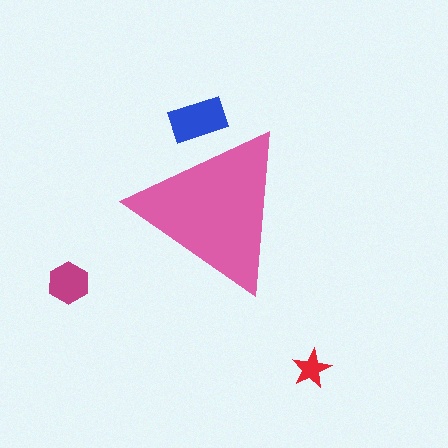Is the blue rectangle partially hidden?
Yes, the blue rectangle is partially hidden behind the pink triangle.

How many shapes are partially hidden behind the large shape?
1 shape is partially hidden.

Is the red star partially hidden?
No, the red star is fully visible.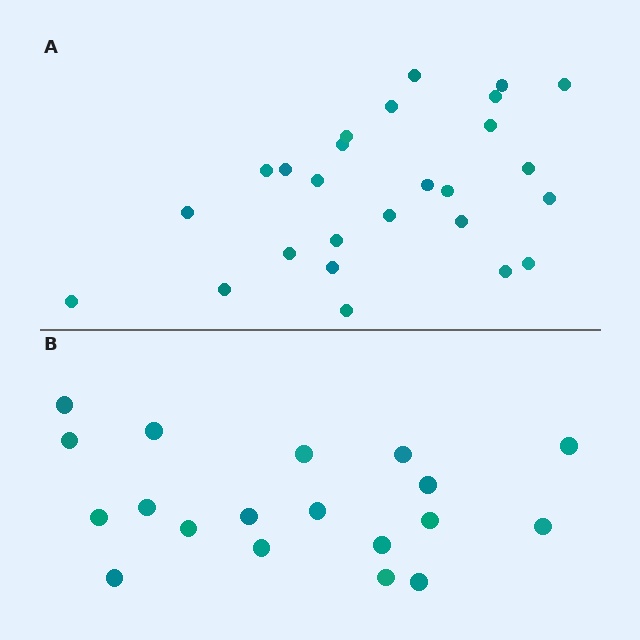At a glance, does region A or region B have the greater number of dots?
Region A (the top region) has more dots.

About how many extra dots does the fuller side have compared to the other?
Region A has roughly 8 or so more dots than region B.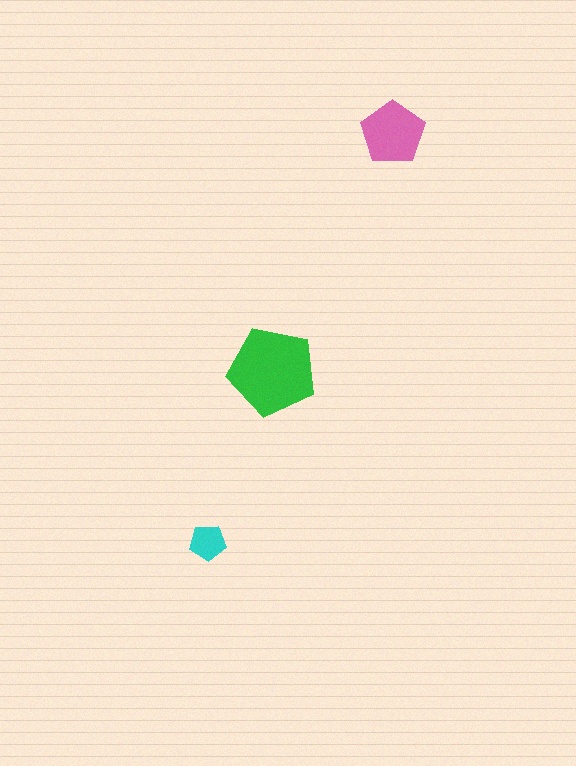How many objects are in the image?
There are 3 objects in the image.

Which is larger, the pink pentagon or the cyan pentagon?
The pink one.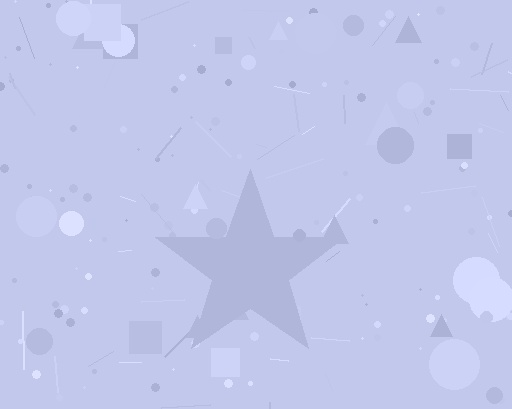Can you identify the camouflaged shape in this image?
The camouflaged shape is a star.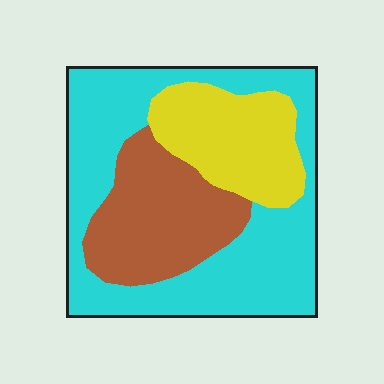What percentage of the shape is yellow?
Yellow covers 22% of the shape.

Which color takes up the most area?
Cyan, at roughly 55%.